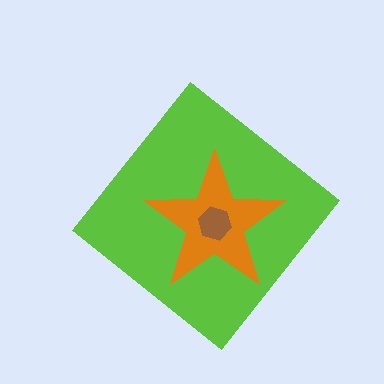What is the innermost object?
The brown hexagon.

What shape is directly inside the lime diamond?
The orange star.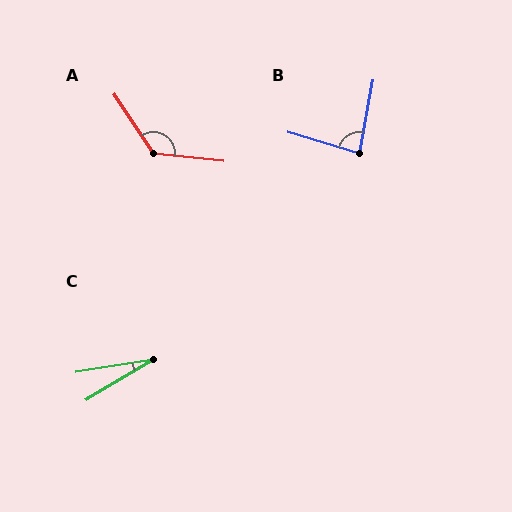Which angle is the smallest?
C, at approximately 22 degrees.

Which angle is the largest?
A, at approximately 130 degrees.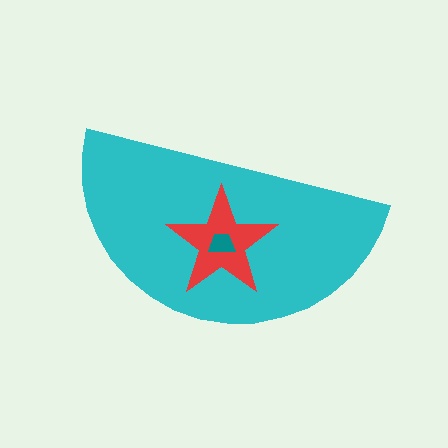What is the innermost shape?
The teal trapezoid.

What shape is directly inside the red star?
The teal trapezoid.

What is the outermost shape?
The cyan semicircle.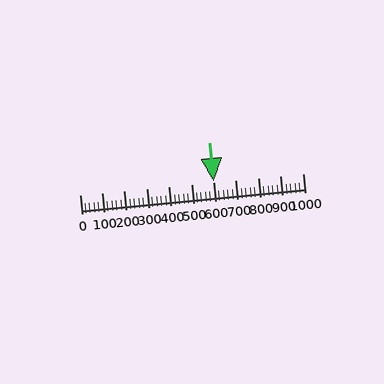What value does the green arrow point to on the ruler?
The green arrow points to approximately 600.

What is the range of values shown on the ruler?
The ruler shows values from 0 to 1000.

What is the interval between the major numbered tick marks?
The major tick marks are spaced 100 units apart.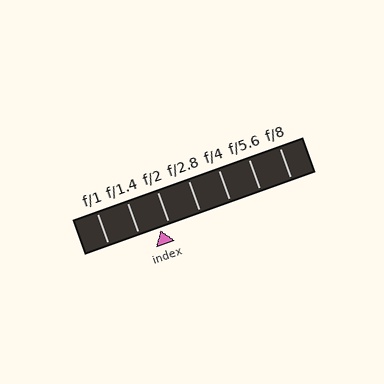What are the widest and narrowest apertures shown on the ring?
The widest aperture shown is f/1 and the narrowest is f/8.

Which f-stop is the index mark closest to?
The index mark is closest to f/2.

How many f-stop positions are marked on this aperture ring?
There are 7 f-stop positions marked.